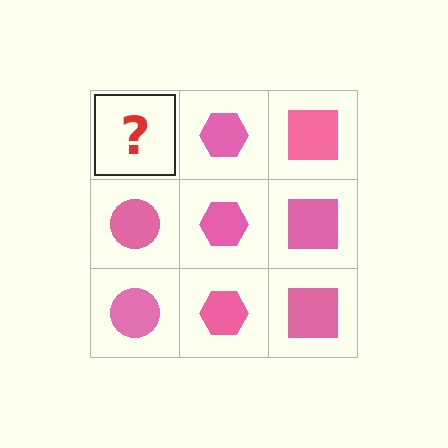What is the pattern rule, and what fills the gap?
The rule is that each column has a consistent shape. The gap should be filled with a pink circle.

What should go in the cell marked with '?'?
The missing cell should contain a pink circle.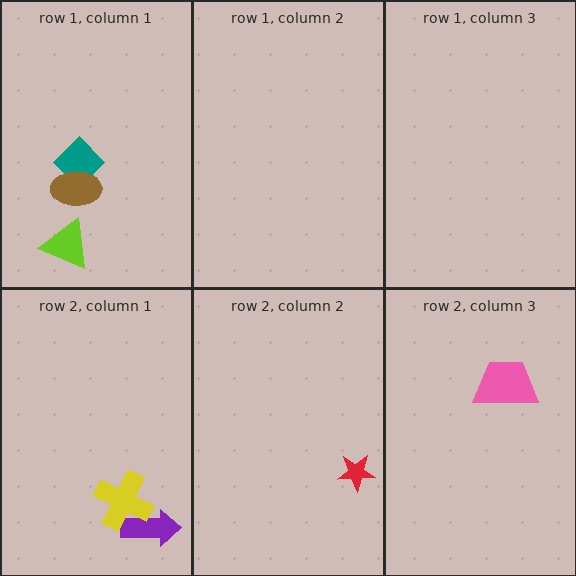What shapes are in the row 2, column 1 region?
The purple arrow, the yellow cross.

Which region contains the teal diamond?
The row 1, column 1 region.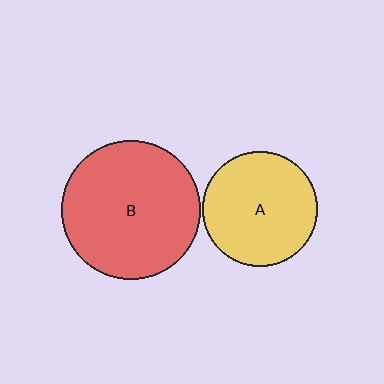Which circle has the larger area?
Circle B (red).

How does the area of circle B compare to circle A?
Approximately 1.5 times.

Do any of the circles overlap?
No, none of the circles overlap.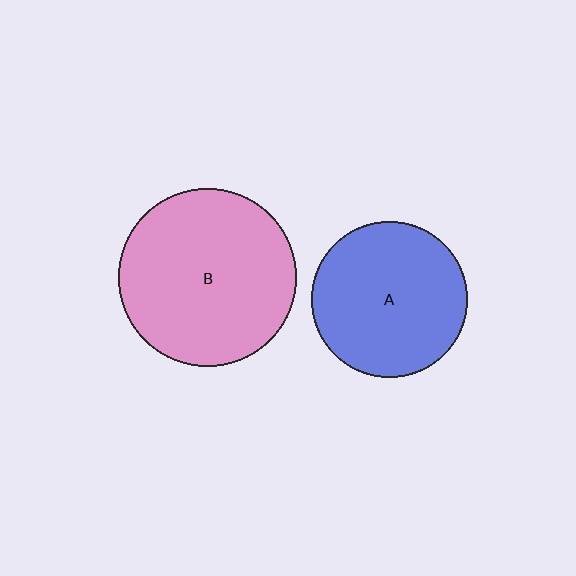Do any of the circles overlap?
No, none of the circles overlap.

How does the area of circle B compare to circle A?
Approximately 1.3 times.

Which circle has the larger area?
Circle B (pink).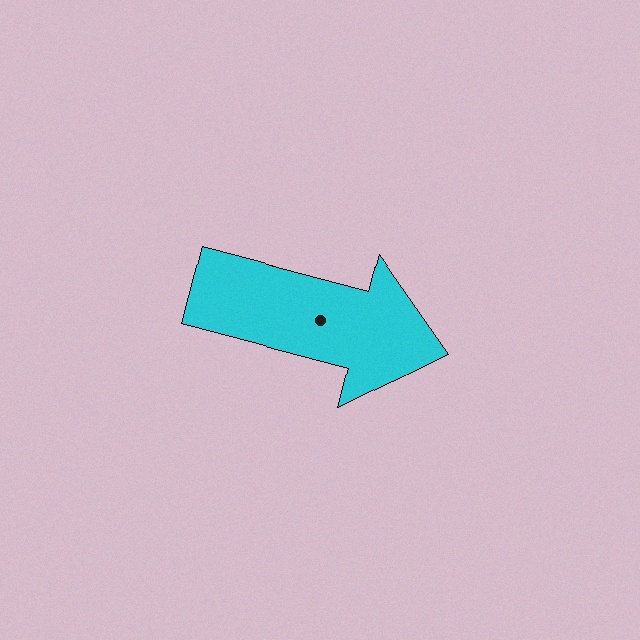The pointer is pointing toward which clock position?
Roughly 3 o'clock.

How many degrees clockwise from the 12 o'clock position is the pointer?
Approximately 105 degrees.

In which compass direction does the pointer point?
East.